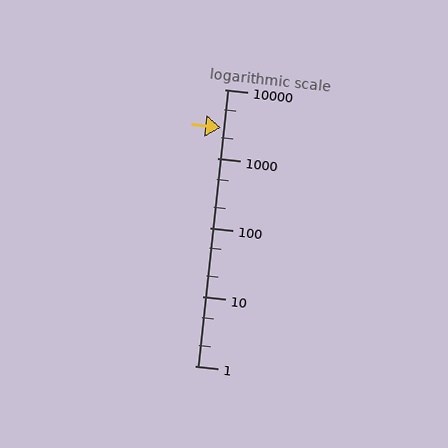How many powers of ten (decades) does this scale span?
The scale spans 4 decades, from 1 to 10000.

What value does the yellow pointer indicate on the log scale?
The pointer indicates approximately 2800.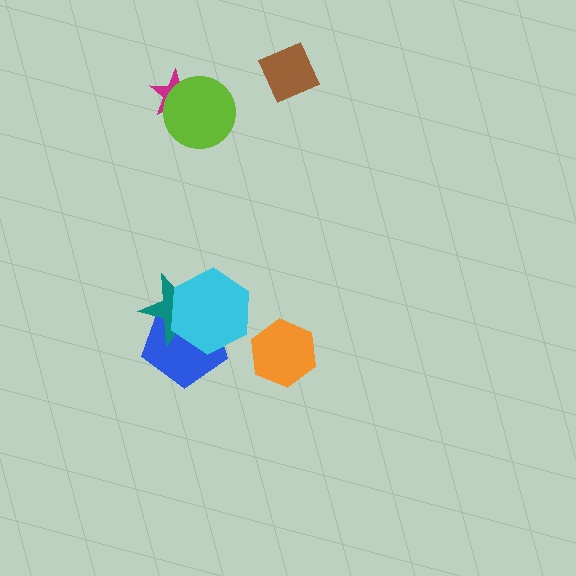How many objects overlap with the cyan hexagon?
2 objects overlap with the cyan hexagon.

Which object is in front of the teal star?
The cyan hexagon is in front of the teal star.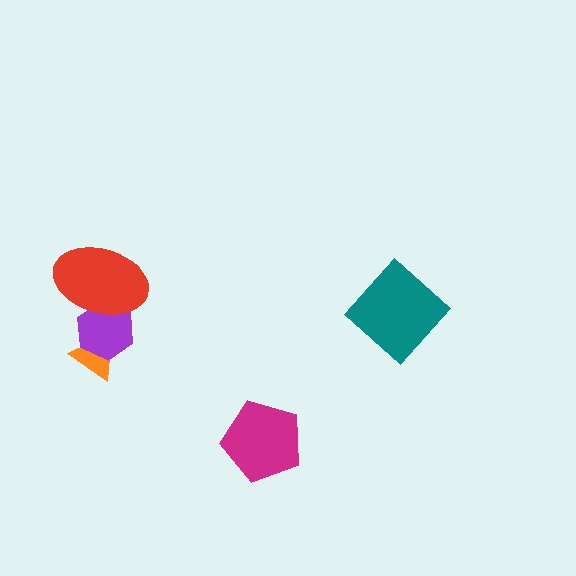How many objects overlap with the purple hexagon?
2 objects overlap with the purple hexagon.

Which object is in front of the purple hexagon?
The red ellipse is in front of the purple hexagon.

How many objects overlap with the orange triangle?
1 object overlaps with the orange triangle.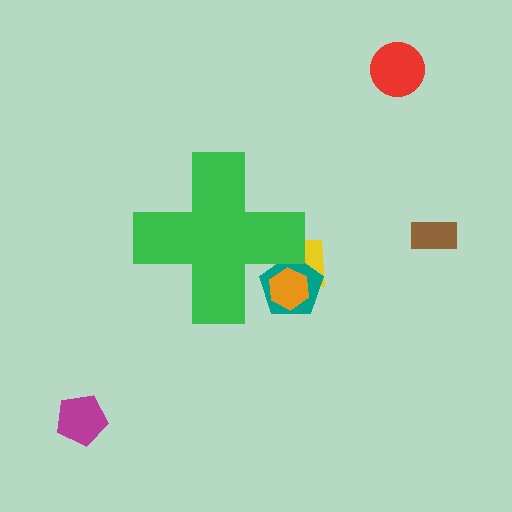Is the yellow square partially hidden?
Yes, the yellow square is partially hidden behind the green cross.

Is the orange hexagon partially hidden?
Yes, the orange hexagon is partially hidden behind the green cross.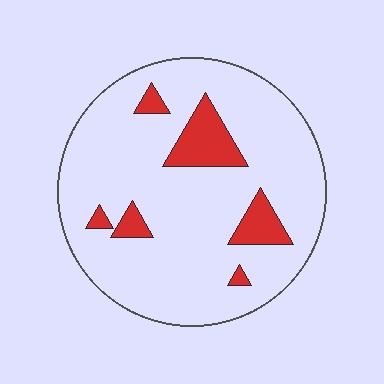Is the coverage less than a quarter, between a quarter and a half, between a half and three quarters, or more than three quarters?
Less than a quarter.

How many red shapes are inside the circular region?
6.